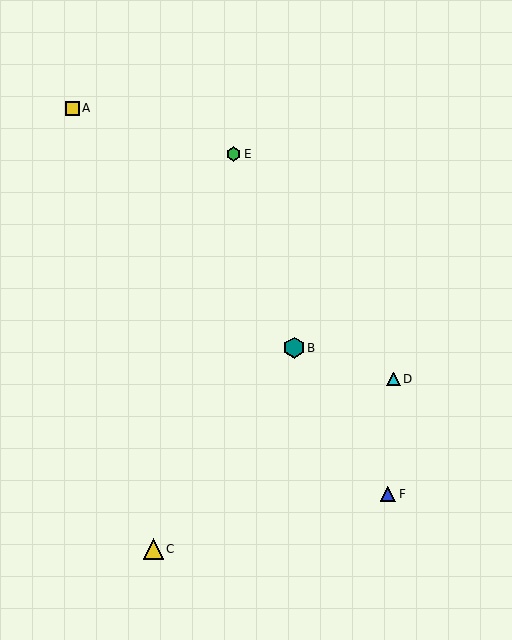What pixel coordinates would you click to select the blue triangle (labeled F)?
Click at (388, 494) to select the blue triangle F.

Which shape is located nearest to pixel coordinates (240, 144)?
The green hexagon (labeled E) at (233, 154) is nearest to that location.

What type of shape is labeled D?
Shape D is a cyan triangle.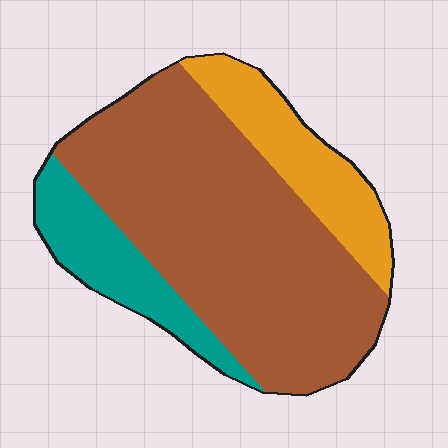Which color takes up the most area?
Brown, at roughly 65%.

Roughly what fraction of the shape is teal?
Teal takes up about one sixth (1/6) of the shape.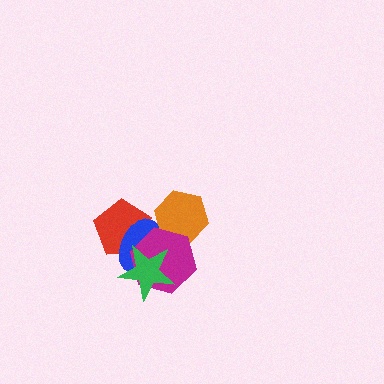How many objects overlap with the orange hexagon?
2 objects overlap with the orange hexagon.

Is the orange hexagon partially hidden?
Yes, it is partially covered by another shape.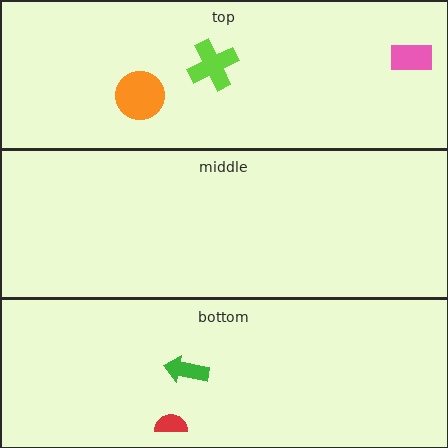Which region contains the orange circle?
The top region.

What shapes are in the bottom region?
The green arrow, the red semicircle.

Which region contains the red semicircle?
The bottom region.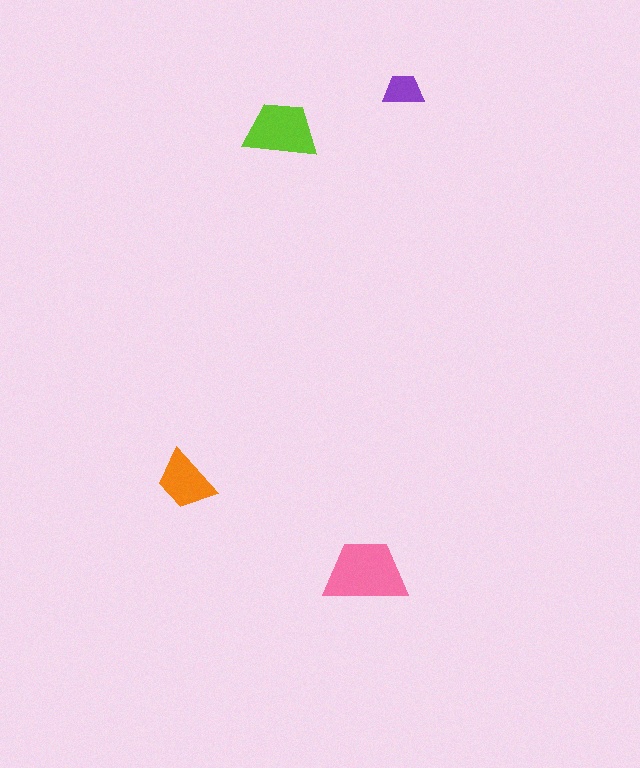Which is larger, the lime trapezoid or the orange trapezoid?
The lime one.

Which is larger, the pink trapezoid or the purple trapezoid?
The pink one.